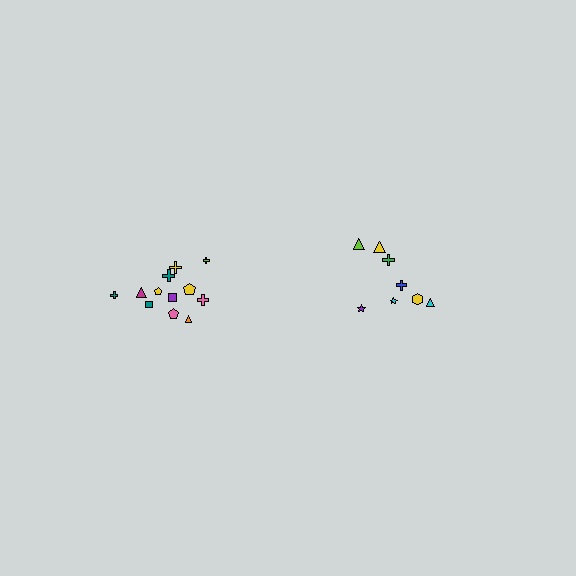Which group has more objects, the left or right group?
The left group.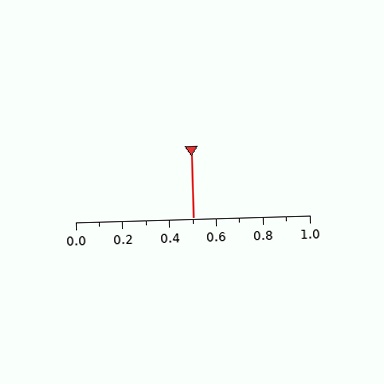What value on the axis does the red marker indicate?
The marker indicates approximately 0.5.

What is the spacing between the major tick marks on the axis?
The major ticks are spaced 0.2 apart.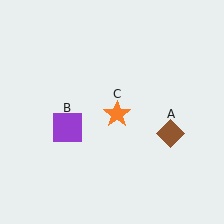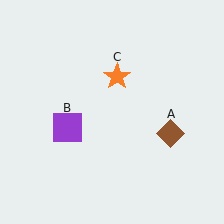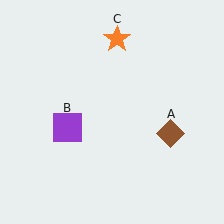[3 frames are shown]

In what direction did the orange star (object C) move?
The orange star (object C) moved up.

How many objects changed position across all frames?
1 object changed position: orange star (object C).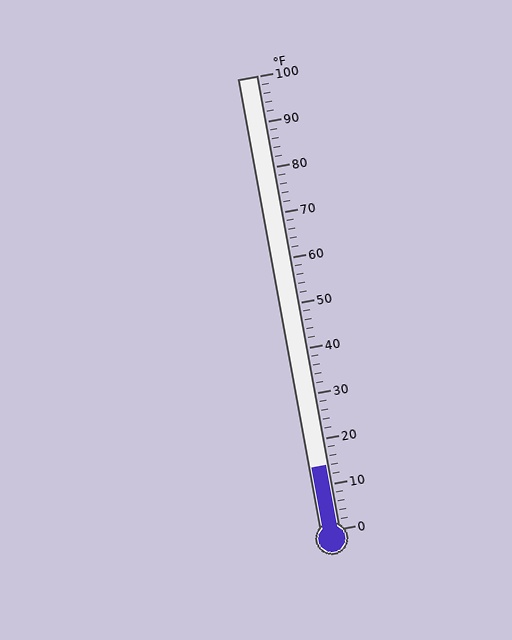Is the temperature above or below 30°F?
The temperature is below 30°F.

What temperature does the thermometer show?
The thermometer shows approximately 14°F.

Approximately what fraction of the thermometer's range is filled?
The thermometer is filled to approximately 15% of its range.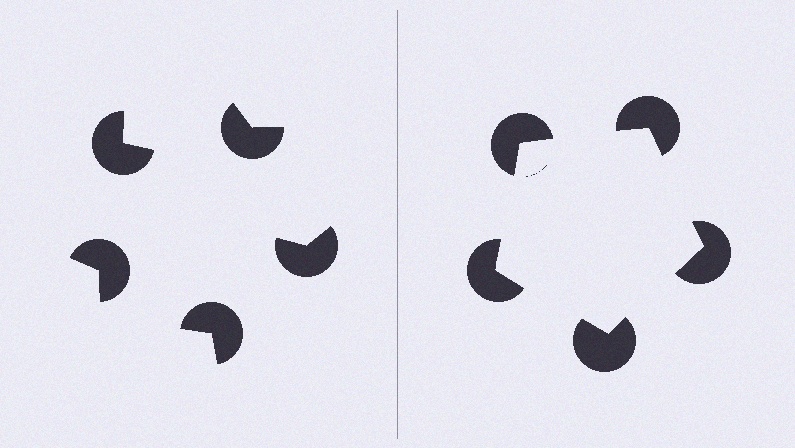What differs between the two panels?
The pac-man discs are positioned identically on both sides; only the wedge orientations differ. On the right they align to a pentagon; on the left they are misaligned.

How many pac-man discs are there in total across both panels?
10 — 5 on each side.